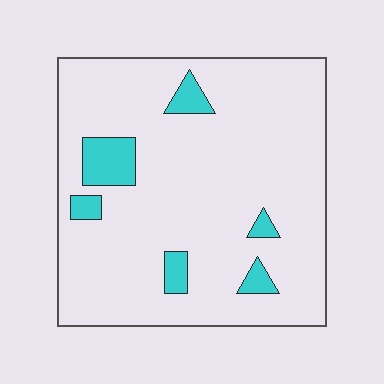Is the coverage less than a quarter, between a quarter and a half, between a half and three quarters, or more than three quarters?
Less than a quarter.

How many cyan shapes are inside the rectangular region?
6.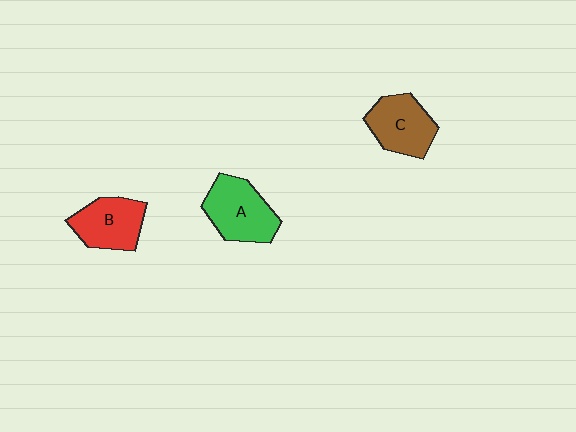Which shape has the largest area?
Shape A (green).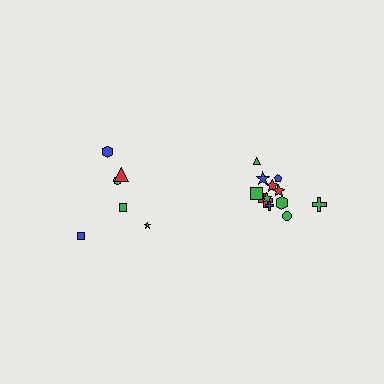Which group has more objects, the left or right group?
The right group.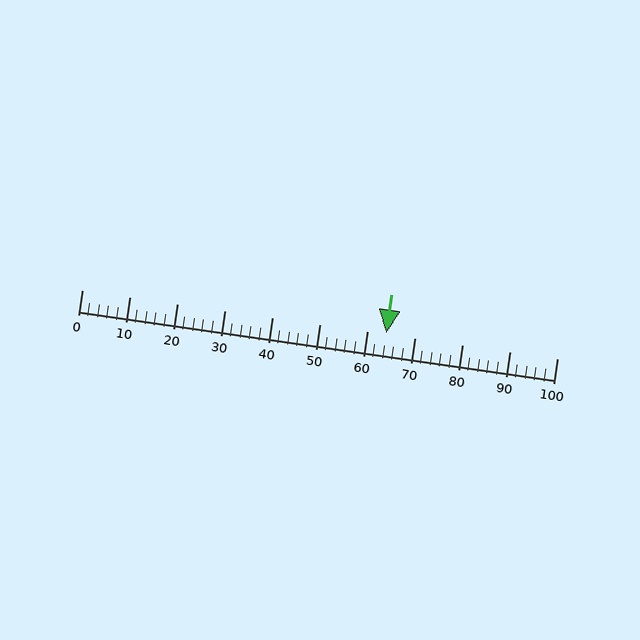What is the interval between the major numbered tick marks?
The major tick marks are spaced 10 units apart.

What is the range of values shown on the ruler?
The ruler shows values from 0 to 100.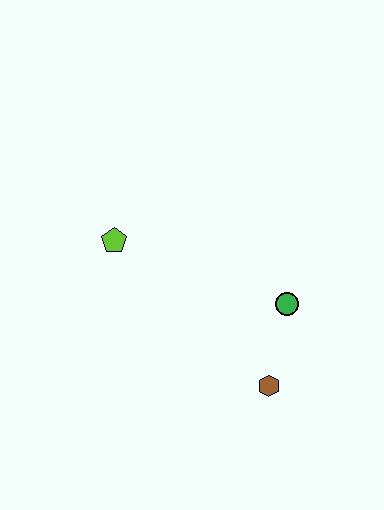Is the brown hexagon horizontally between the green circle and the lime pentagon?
Yes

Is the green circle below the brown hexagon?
No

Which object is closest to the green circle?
The brown hexagon is closest to the green circle.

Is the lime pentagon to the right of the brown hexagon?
No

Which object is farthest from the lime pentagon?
The brown hexagon is farthest from the lime pentagon.